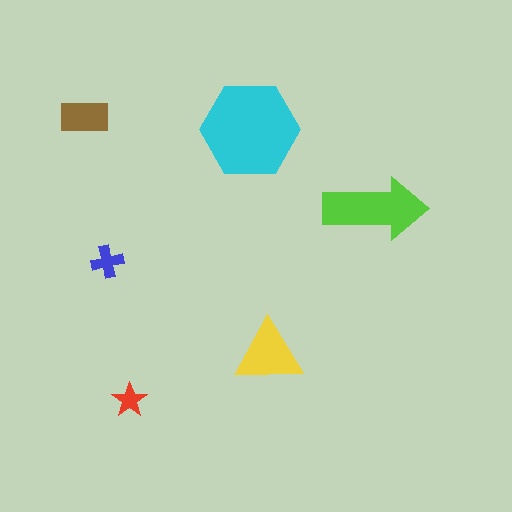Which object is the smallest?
The red star.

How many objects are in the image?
There are 6 objects in the image.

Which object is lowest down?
The red star is bottommost.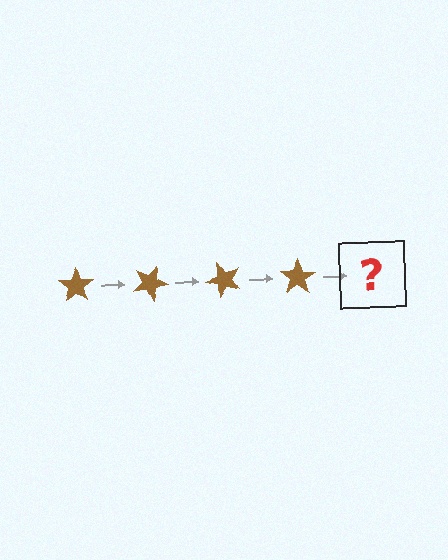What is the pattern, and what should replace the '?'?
The pattern is that the star rotates 25 degrees each step. The '?' should be a brown star rotated 100 degrees.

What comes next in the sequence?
The next element should be a brown star rotated 100 degrees.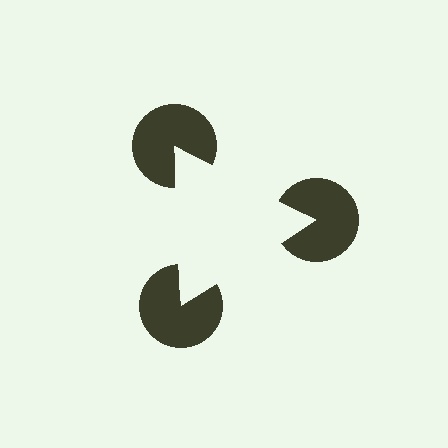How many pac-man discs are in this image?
There are 3 — one at each vertex of the illusory triangle.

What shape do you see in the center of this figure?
An illusory triangle — its edges are inferred from the aligned wedge cuts in the pac-man discs, not physically drawn.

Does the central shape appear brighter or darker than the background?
It typically appears slightly brighter than the background, even though no actual brightness change is drawn.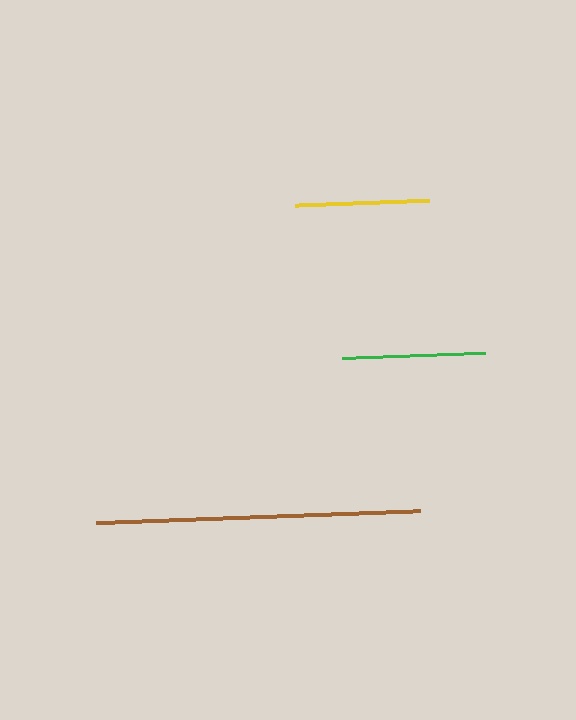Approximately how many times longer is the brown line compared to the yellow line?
The brown line is approximately 2.4 times the length of the yellow line.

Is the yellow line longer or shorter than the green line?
The green line is longer than the yellow line.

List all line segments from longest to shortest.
From longest to shortest: brown, green, yellow.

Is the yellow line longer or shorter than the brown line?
The brown line is longer than the yellow line.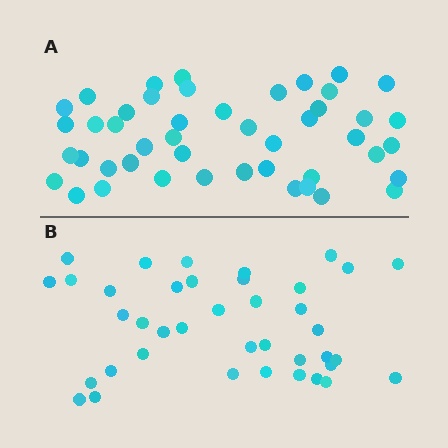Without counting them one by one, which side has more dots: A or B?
Region A (the top region) has more dots.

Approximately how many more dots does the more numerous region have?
Region A has roughly 8 or so more dots than region B.